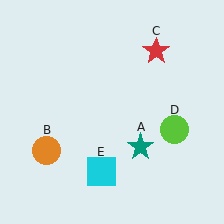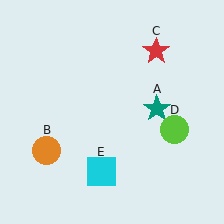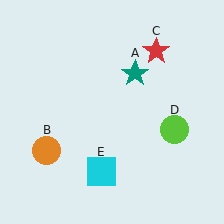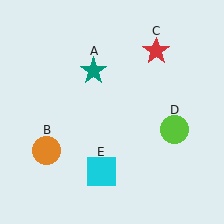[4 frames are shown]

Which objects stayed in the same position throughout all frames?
Orange circle (object B) and red star (object C) and lime circle (object D) and cyan square (object E) remained stationary.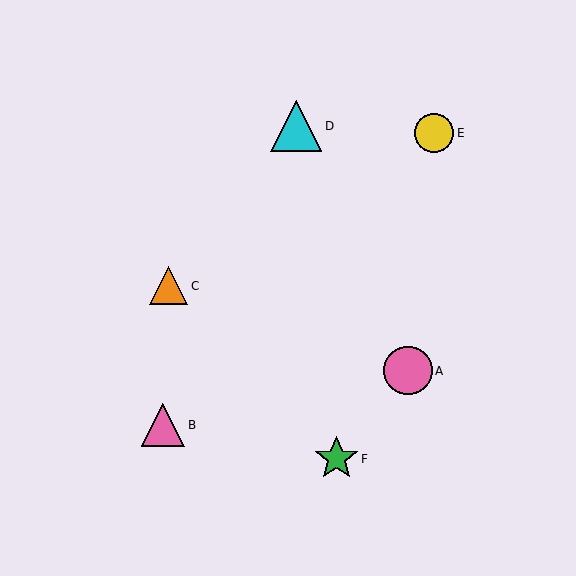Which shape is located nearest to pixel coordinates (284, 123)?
The cyan triangle (labeled D) at (296, 126) is nearest to that location.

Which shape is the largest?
The cyan triangle (labeled D) is the largest.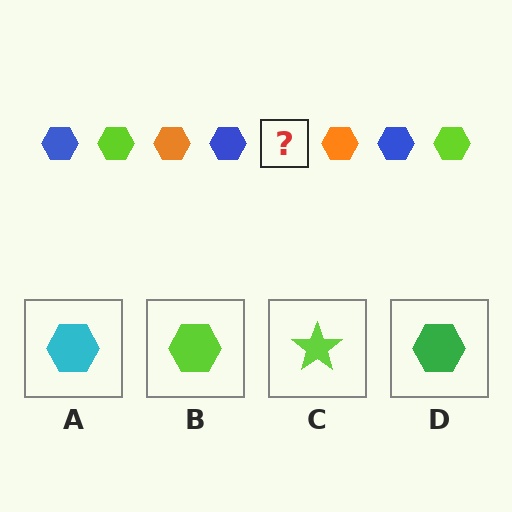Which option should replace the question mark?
Option B.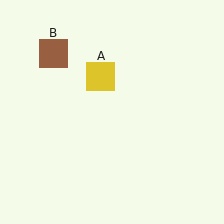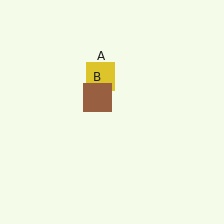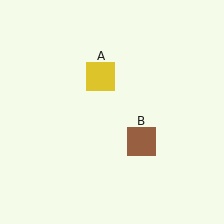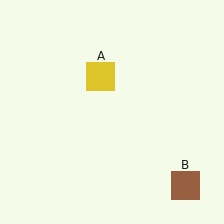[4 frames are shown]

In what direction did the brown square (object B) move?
The brown square (object B) moved down and to the right.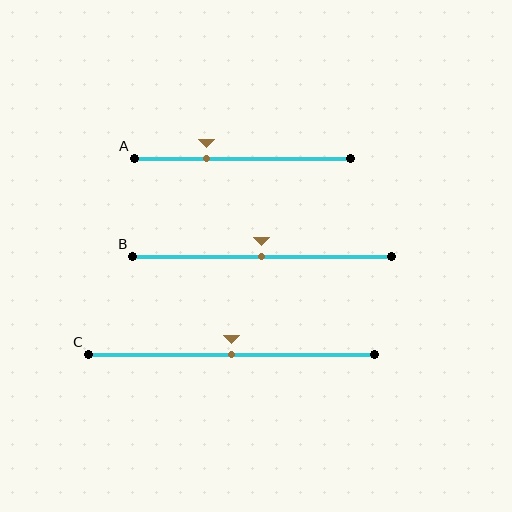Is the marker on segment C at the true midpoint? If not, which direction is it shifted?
Yes, the marker on segment C is at the true midpoint.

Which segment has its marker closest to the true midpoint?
Segment B has its marker closest to the true midpoint.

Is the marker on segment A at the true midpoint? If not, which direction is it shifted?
No, the marker on segment A is shifted to the left by about 17% of the segment length.